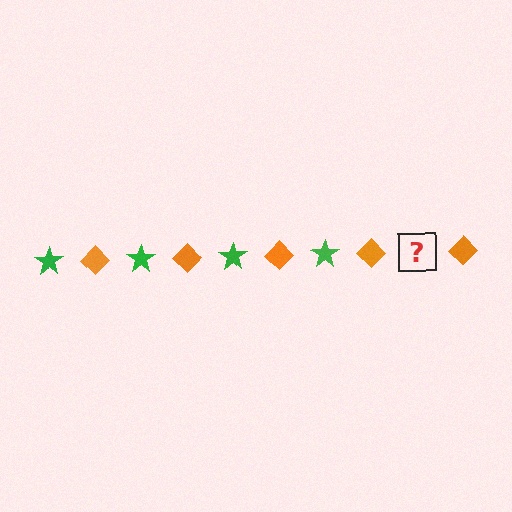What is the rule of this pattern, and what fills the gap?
The rule is that the pattern alternates between green star and orange diamond. The gap should be filled with a green star.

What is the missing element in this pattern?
The missing element is a green star.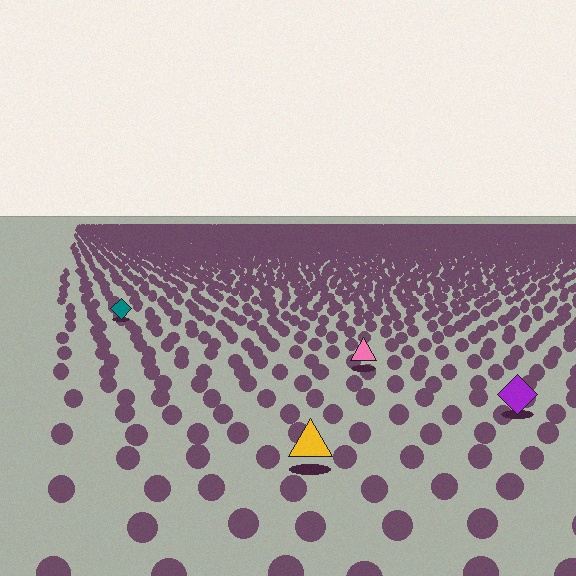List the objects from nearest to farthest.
From nearest to farthest: the yellow triangle, the purple diamond, the pink triangle, the teal diamond.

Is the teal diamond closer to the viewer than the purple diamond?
No. The purple diamond is closer — you can tell from the texture gradient: the ground texture is coarser near it.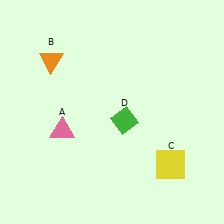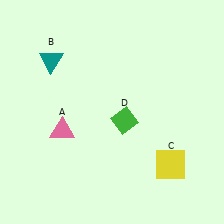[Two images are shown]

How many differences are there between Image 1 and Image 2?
There is 1 difference between the two images.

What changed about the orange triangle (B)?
In Image 1, B is orange. In Image 2, it changed to teal.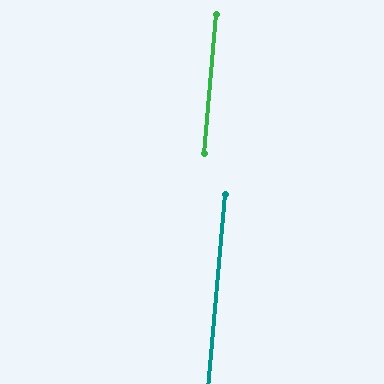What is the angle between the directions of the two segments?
Approximately 0 degrees.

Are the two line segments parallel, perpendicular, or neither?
Parallel — their directions differ by only 0.1°.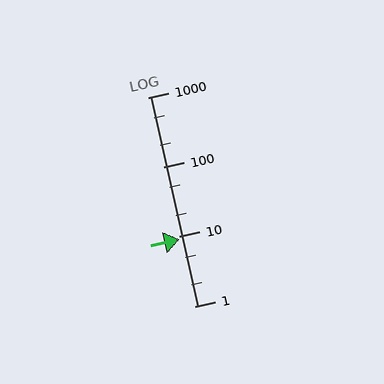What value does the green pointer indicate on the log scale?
The pointer indicates approximately 9.2.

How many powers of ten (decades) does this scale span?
The scale spans 3 decades, from 1 to 1000.